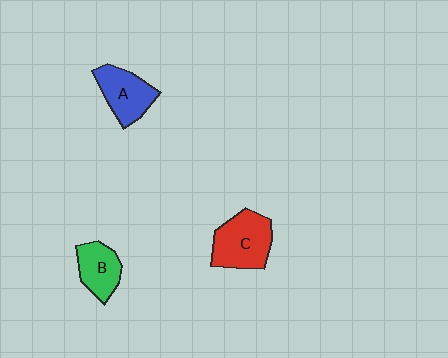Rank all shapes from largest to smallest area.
From largest to smallest: C (red), A (blue), B (green).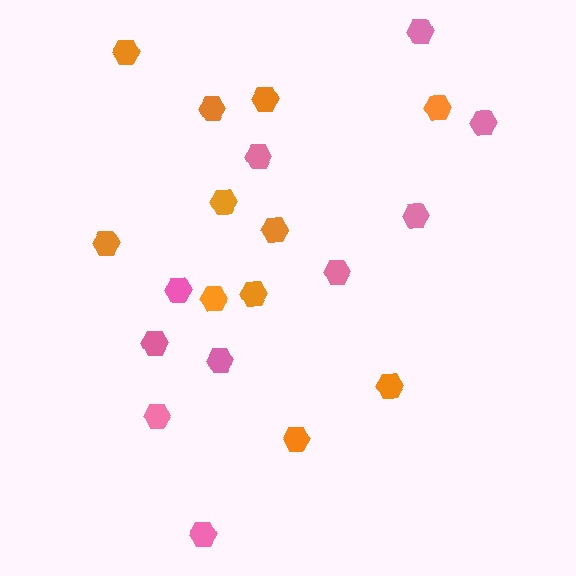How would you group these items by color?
There are 2 groups: one group of pink hexagons (10) and one group of orange hexagons (11).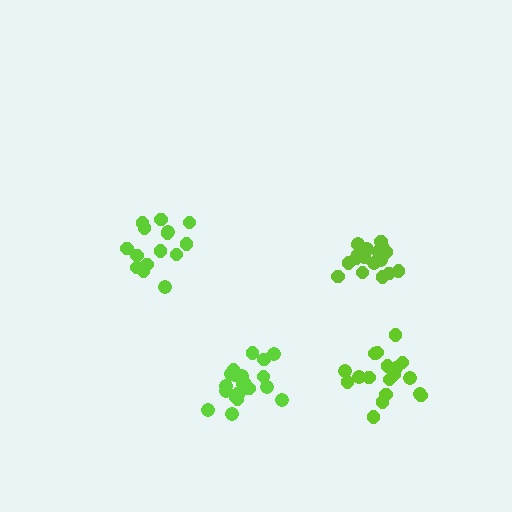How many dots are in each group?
Group 1: 20 dots, Group 2: 19 dots, Group 3: 18 dots, Group 4: 15 dots (72 total).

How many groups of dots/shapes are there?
There are 4 groups.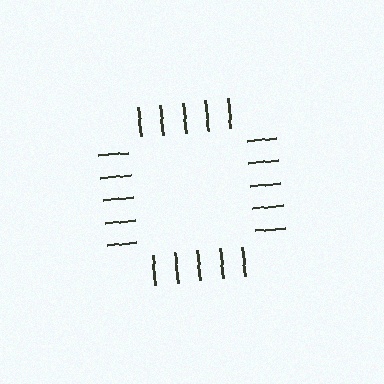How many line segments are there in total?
20 — 5 along each of the 4 edges.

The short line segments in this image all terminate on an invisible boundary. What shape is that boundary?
An illusory square — the line segments terminate on its edges but no continuous stroke is drawn.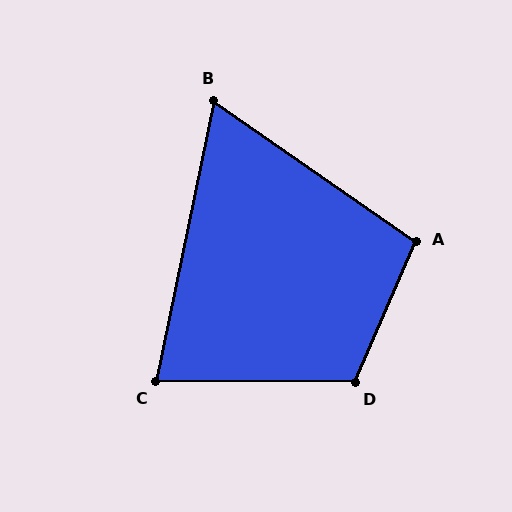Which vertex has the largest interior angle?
D, at approximately 113 degrees.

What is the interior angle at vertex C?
Approximately 79 degrees (acute).